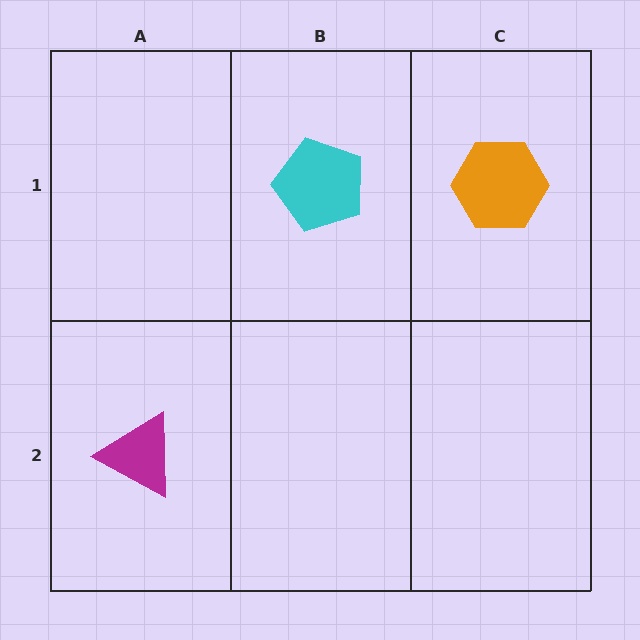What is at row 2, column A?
A magenta triangle.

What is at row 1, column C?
An orange hexagon.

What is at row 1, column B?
A cyan pentagon.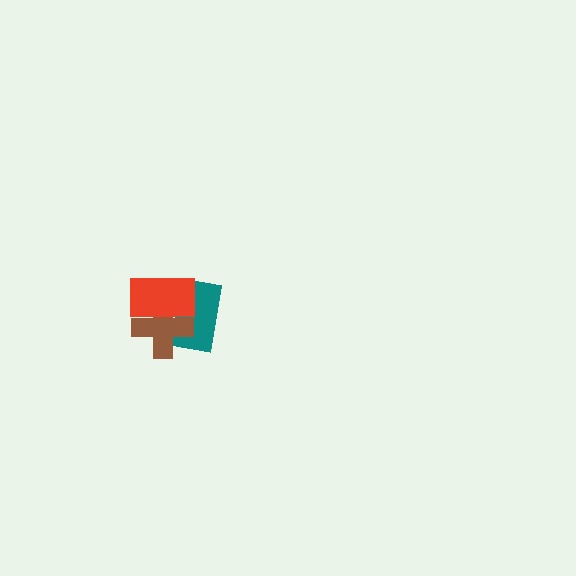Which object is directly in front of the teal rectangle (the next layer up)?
The brown cross is directly in front of the teal rectangle.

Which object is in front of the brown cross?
The red rectangle is in front of the brown cross.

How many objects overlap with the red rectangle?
2 objects overlap with the red rectangle.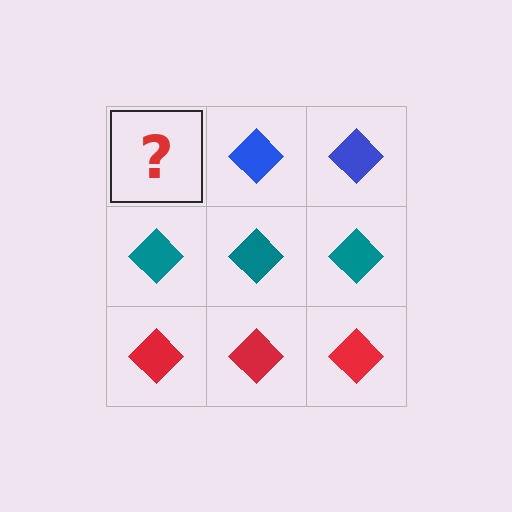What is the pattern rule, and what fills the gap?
The rule is that each row has a consistent color. The gap should be filled with a blue diamond.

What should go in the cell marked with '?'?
The missing cell should contain a blue diamond.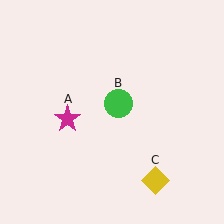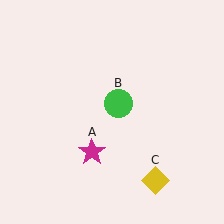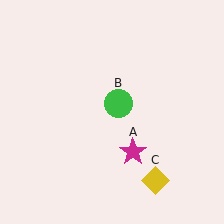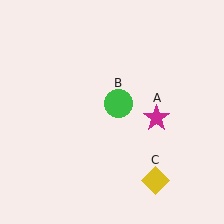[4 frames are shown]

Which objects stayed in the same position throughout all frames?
Green circle (object B) and yellow diamond (object C) remained stationary.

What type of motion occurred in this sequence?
The magenta star (object A) rotated counterclockwise around the center of the scene.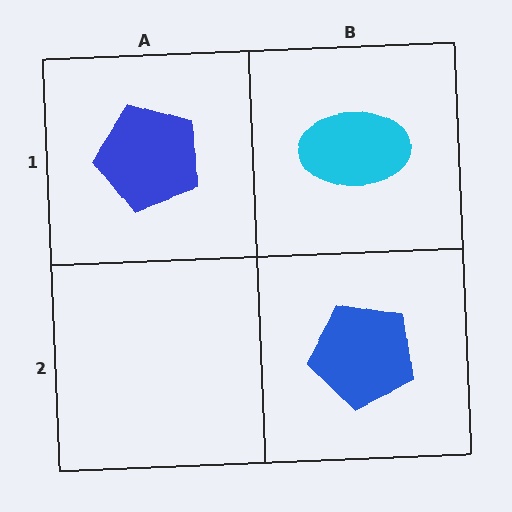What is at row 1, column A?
A blue pentagon.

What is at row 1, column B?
A cyan ellipse.